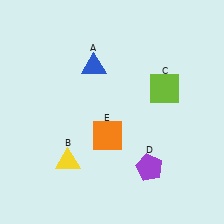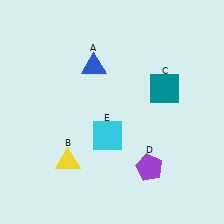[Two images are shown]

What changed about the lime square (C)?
In Image 1, C is lime. In Image 2, it changed to teal.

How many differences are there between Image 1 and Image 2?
There are 2 differences between the two images.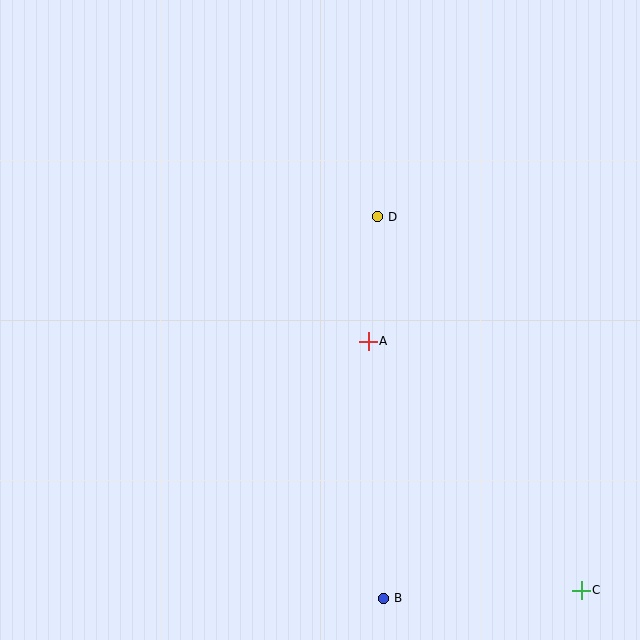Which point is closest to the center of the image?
Point A at (368, 341) is closest to the center.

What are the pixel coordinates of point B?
Point B is at (383, 598).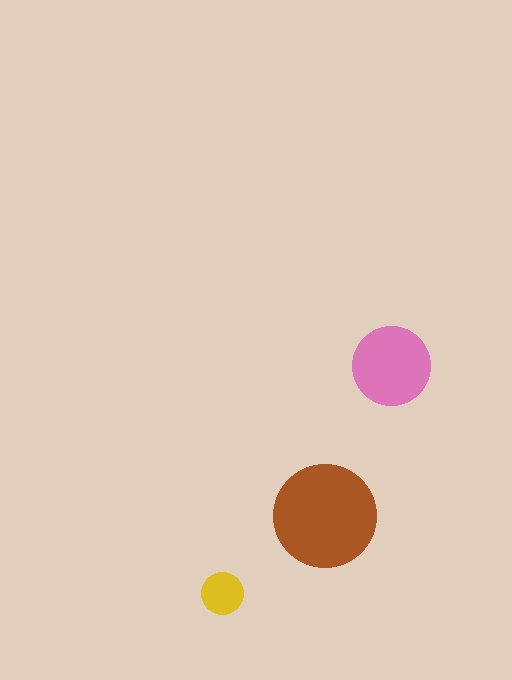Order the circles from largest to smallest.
the brown one, the pink one, the yellow one.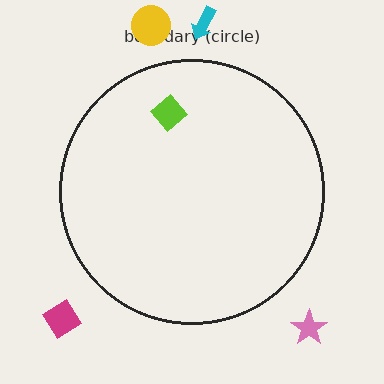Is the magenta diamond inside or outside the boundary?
Outside.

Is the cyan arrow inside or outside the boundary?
Outside.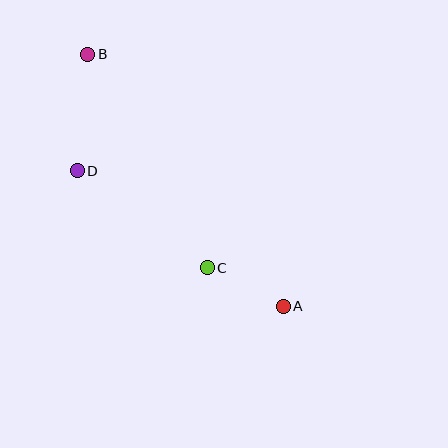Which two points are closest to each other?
Points A and C are closest to each other.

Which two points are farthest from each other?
Points A and B are farthest from each other.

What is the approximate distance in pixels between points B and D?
The distance between B and D is approximately 117 pixels.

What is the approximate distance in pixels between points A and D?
The distance between A and D is approximately 247 pixels.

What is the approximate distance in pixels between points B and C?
The distance between B and C is approximately 245 pixels.